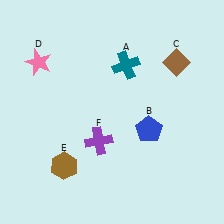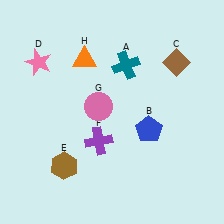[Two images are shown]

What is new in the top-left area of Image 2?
An orange triangle (H) was added in the top-left area of Image 2.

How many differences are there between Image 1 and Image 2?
There are 2 differences between the two images.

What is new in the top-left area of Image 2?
A pink circle (G) was added in the top-left area of Image 2.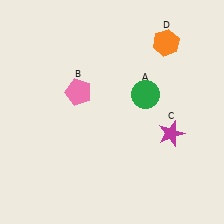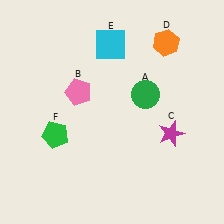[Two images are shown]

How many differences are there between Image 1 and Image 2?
There are 2 differences between the two images.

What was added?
A cyan square (E), a green pentagon (F) were added in Image 2.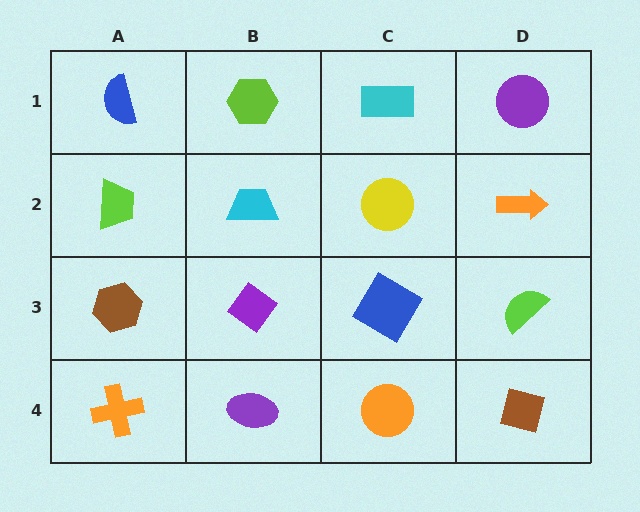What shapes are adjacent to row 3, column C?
A yellow circle (row 2, column C), an orange circle (row 4, column C), a purple diamond (row 3, column B), a lime semicircle (row 3, column D).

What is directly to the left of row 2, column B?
A lime trapezoid.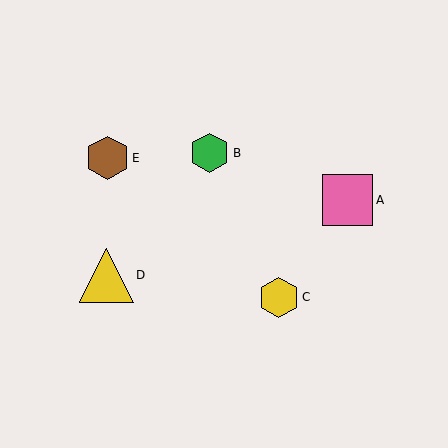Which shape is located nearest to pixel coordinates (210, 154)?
The green hexagon (labeled B) at (210, 153) is nearest to that location.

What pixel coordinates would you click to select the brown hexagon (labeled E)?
Click at (107, 158) to select the brown hexagon E.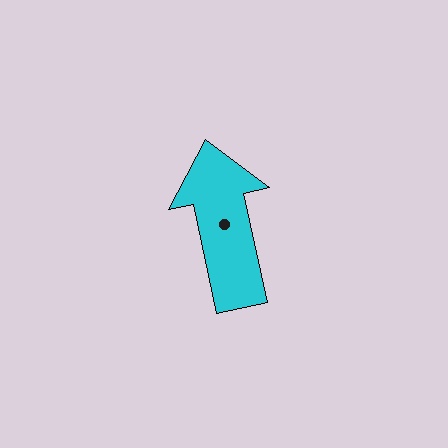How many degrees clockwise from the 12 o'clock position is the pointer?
Approximately 348 degrees.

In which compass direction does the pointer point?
North.